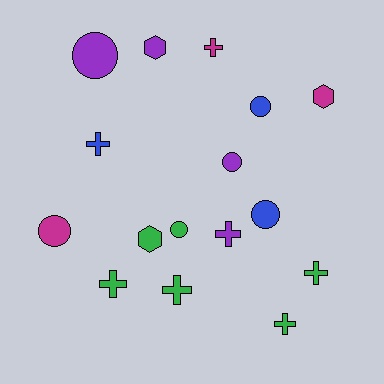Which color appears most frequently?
Green, with 6 objects.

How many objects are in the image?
There are 16 objects.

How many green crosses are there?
There are 4 green crosses.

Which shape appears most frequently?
Cross, with 7 objects.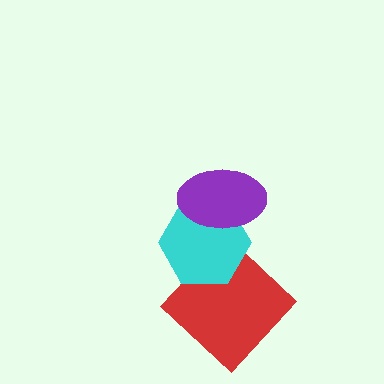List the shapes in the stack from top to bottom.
From top to bottom: the purple ellipse, the cyan hexagon, the red diamond.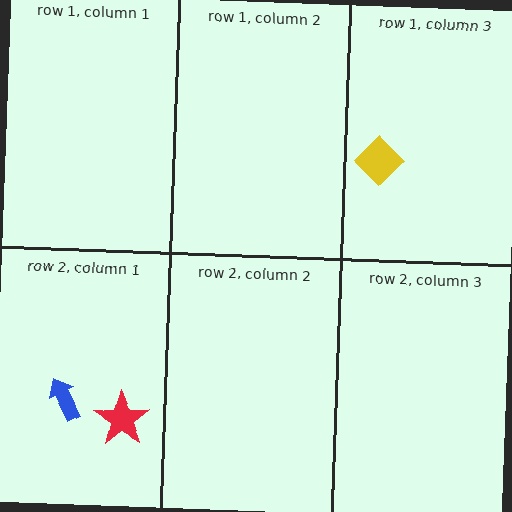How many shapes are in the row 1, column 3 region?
1.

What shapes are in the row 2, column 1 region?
The blue arrow, the red star.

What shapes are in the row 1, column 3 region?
The yellow diamond.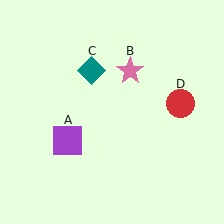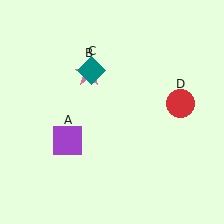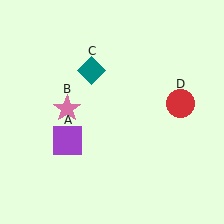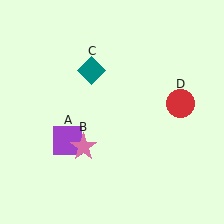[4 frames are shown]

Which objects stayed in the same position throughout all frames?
Purple square (object A) and teal diamond (object C) and red circle (object D) remained stationary.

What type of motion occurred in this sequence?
The pink star (object B) rotated counterclockwise around the center of the scene.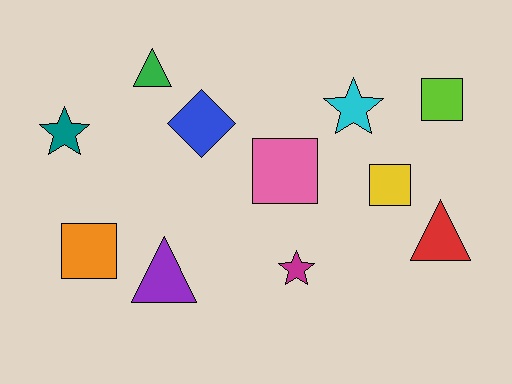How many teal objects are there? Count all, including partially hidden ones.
There is 1 teal object.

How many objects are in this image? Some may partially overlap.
There are 11 objects.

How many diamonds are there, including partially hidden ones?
There is 1 diamond.